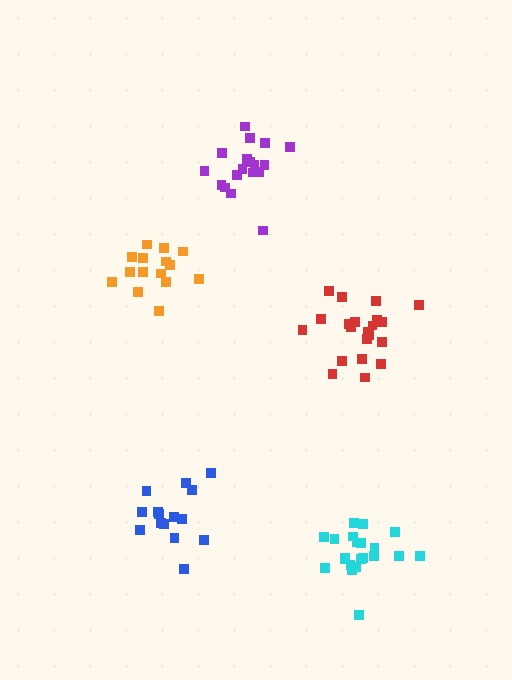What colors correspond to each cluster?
The clusters are colored: cyan, purple, blue, orange, red.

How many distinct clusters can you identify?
There are 5 distinct clusters.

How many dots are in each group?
Group 1: 21 dots, Group 2: 18 dots, Group 3: 15 dots, Group 4: 15 dots, Group 5: 21 dots (90 total).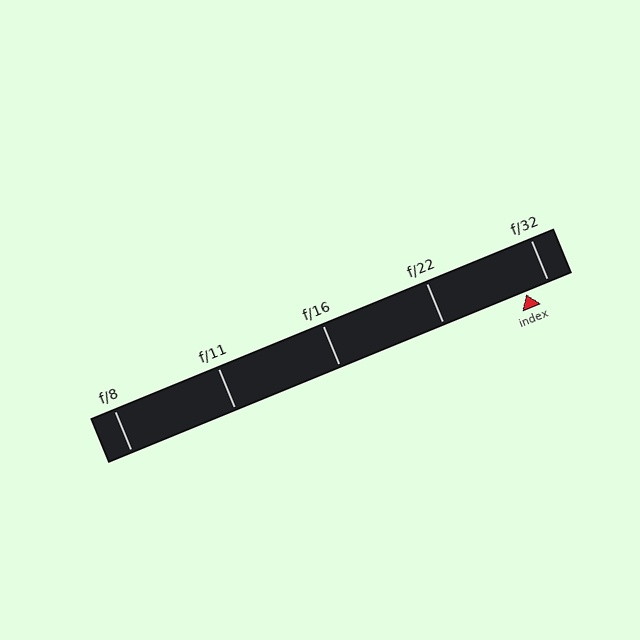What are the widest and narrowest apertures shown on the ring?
The widest aperture shown is f/8 and the narrowest is f/32.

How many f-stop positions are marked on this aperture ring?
There are 5 f-stop positions marked.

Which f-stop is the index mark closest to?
The index mark is closest to f/32.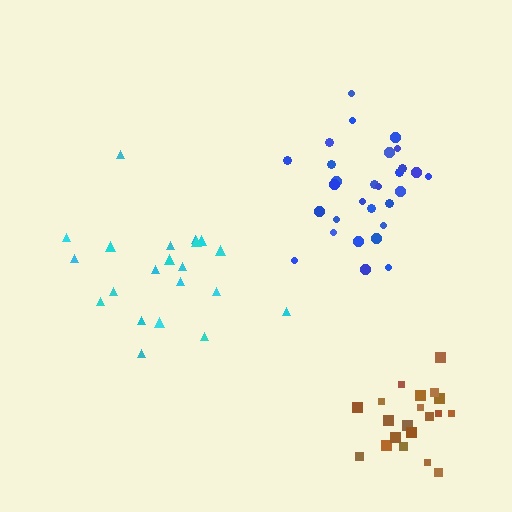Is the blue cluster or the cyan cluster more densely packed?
Blue.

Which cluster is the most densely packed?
Brown.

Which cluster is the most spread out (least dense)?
Cyan.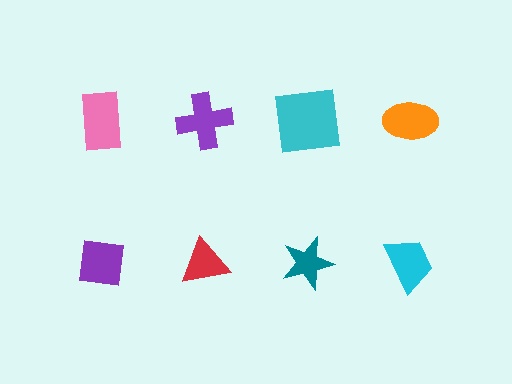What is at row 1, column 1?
A pink rectangle.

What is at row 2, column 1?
A purple square.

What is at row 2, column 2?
A red triangle.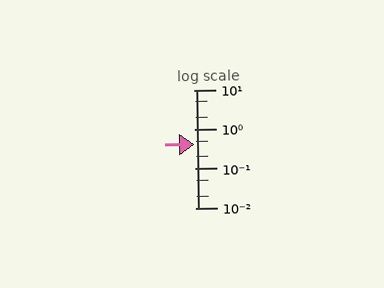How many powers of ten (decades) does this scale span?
The scale spans 3 decades, from 0.01 to 10.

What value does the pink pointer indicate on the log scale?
The pointer indicates approximately 0.4.